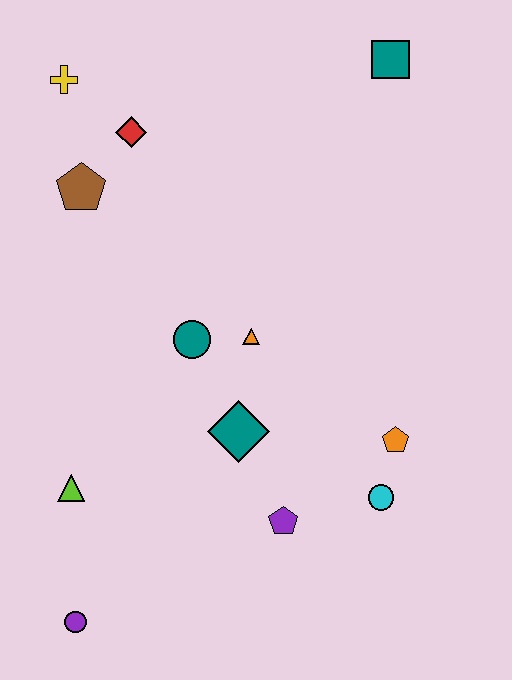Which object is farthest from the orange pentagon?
The yellow cross is farthest from the orange pentagon.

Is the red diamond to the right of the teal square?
No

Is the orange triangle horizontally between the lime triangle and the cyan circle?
Yes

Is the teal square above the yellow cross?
Yes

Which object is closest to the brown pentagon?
The red diamond is closest to the brown pentagon.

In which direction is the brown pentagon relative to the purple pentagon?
The brown pentagon is above the purple pentagon.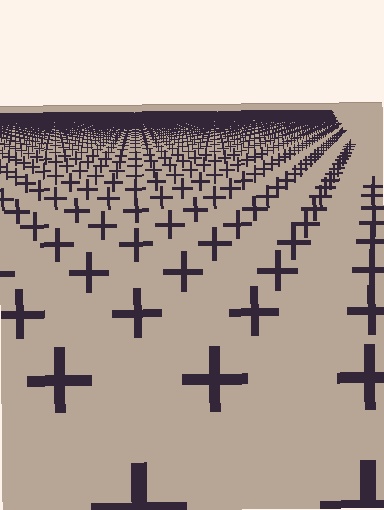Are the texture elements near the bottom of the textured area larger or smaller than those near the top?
Larger. Near the bottom, elements are closer to the viewer and appear at a bigger on-screen size.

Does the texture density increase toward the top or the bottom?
Density increases toward the top.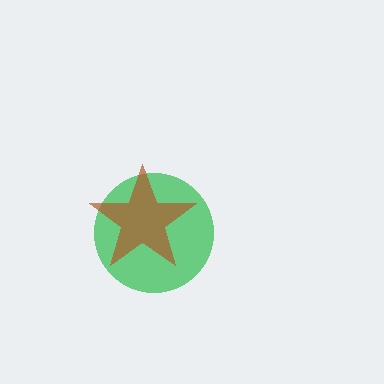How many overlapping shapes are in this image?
There are 2 overlapping shapes in the image.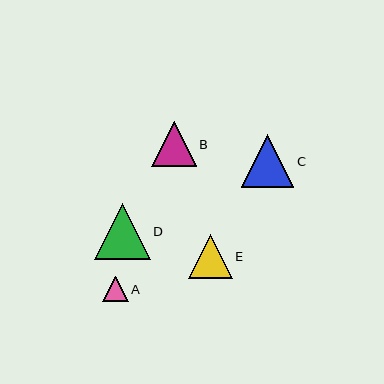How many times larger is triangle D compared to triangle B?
Triangle D is approximately 1.3 times the size of triangle B.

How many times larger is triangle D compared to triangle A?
Triangle D is approximately 2.2 times the size of triangle A.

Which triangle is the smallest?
Triangle A is the smallest with a size of approximately 26 pixels.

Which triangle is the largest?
Triangle D is the largest with a size of approximately 56 pixels.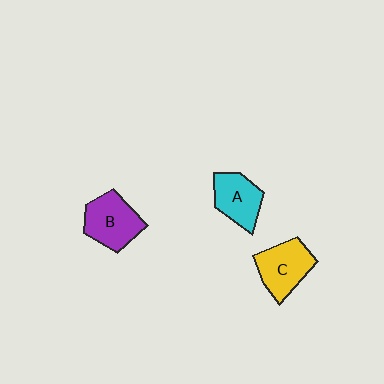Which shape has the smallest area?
Shape A (cyan).